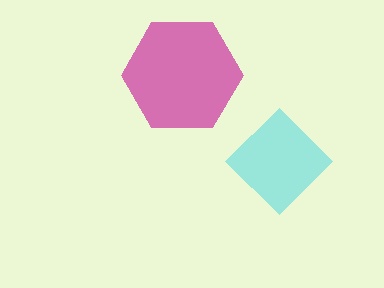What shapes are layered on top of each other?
The layered shapes are: a cyan diamond, a magenta hexagon.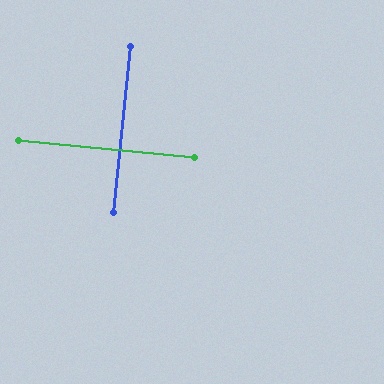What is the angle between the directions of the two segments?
Approximately 90 degrees.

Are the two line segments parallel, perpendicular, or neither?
Perpendicular — they meet at approximately 90°.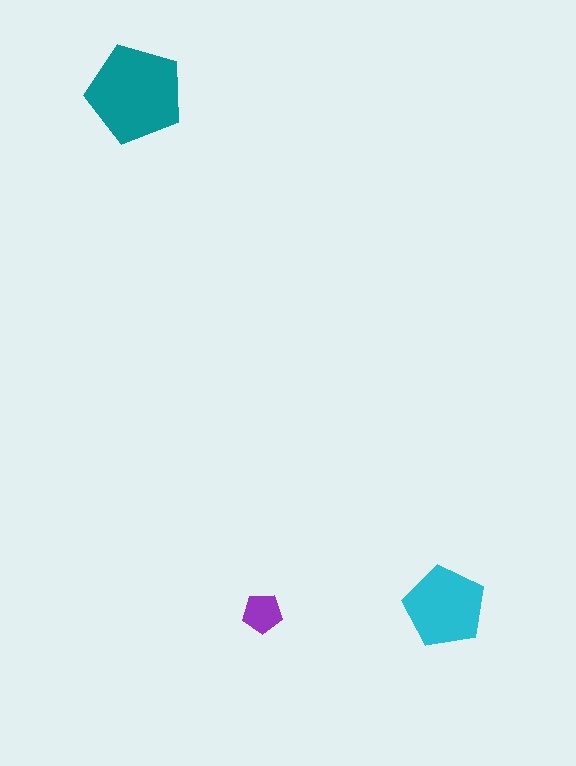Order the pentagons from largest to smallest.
the teal one, the cyan one, the purple one.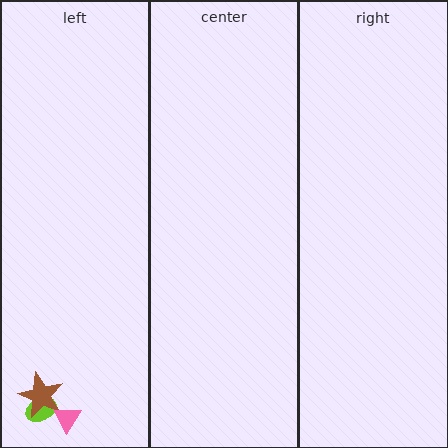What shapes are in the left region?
The lime ellipse, the brown star, the pink triangle.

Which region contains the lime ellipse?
The left region.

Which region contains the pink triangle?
The left region.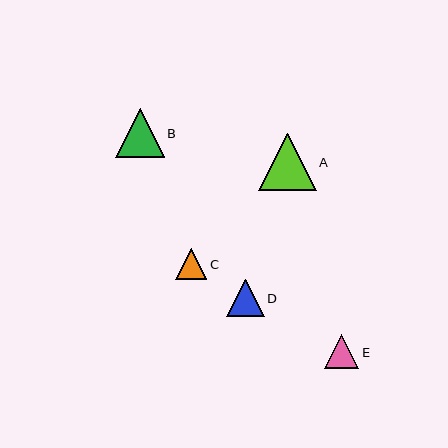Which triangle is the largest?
Triangle A is the largest with a size of approximately 58 pixels.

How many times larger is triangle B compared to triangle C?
Triangle B is approximately 1.6 times the size of triangle C.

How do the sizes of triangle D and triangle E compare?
Triangle D and triangle E are approximately the same size.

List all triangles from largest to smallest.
From largest to smallest: A, B, D, E, C.